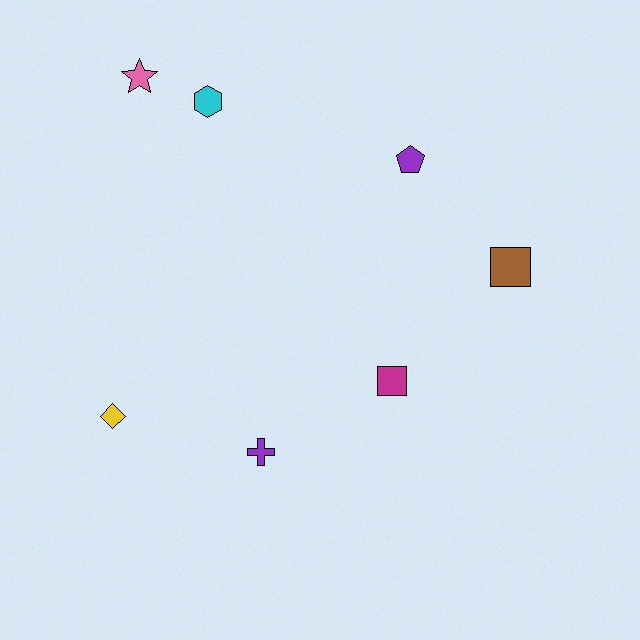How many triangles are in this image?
There are no triangles.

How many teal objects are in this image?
There are no teal objects.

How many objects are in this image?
There are 7 objects.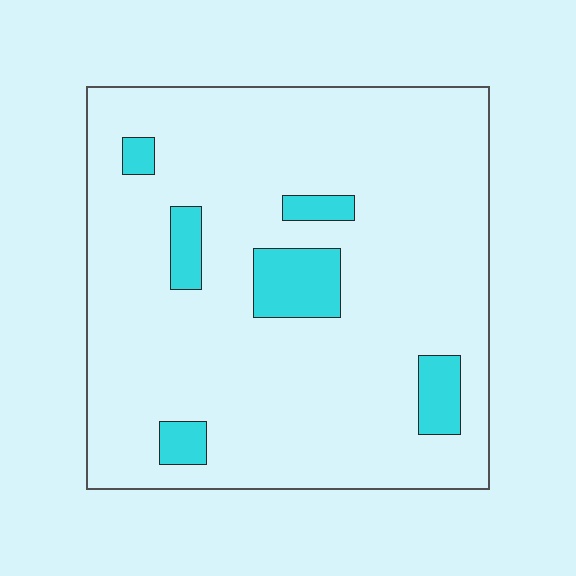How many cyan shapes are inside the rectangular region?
6.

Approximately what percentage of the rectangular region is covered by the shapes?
Approximately 10%.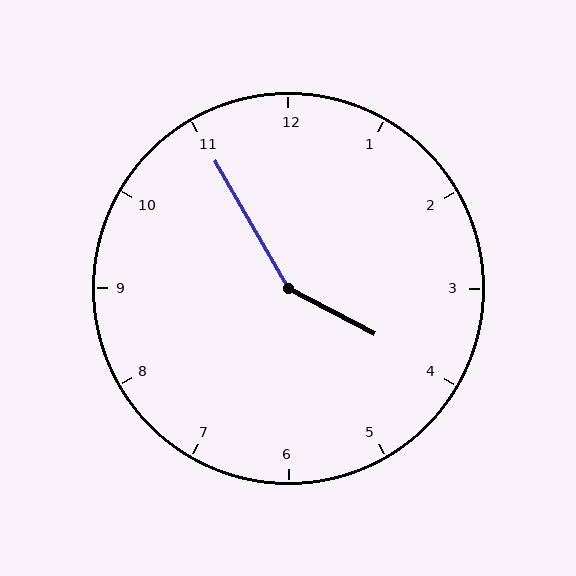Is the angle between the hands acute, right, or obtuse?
It is obtuse.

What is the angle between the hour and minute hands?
Approximately 148 degrees.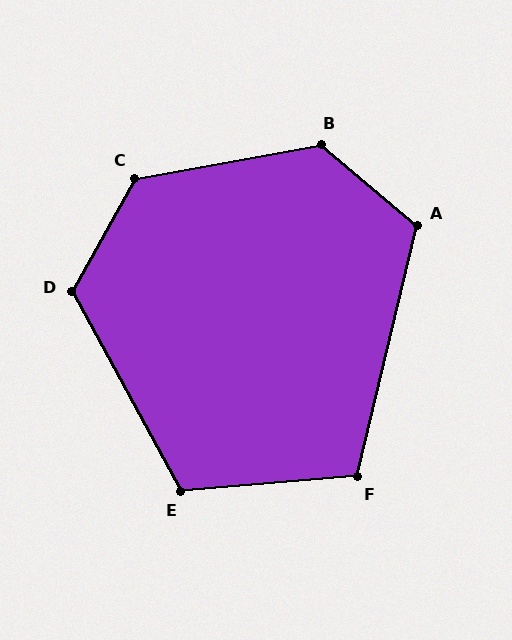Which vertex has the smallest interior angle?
F, at approximately 108 degrees.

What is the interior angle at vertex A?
Approximately 117 degrees (obtuse).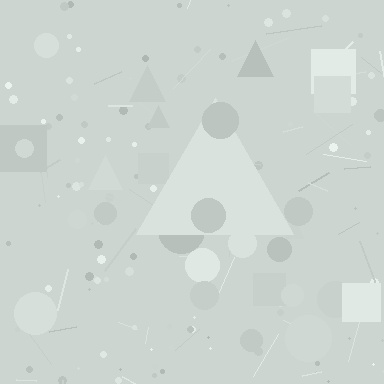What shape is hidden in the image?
A triangle is hidden in the image.